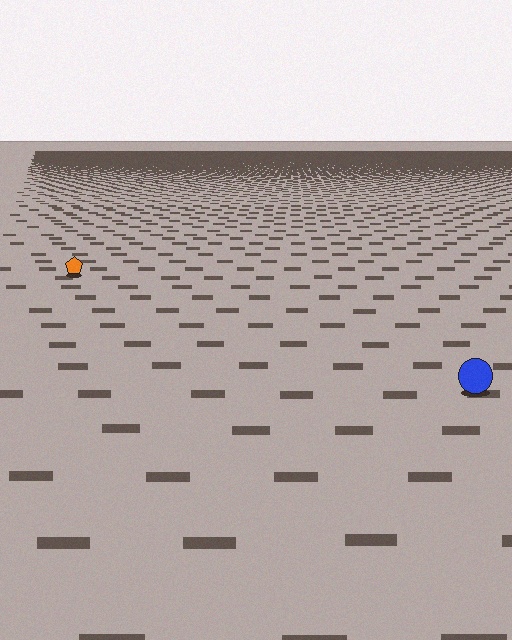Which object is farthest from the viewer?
The orange pentagon is farthest from the viewer. It appears smaller and the ground texture around it is denser.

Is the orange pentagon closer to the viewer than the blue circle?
No. The blue circle is closer — you can tell from the texture gradient: the ground texture is coarser near it.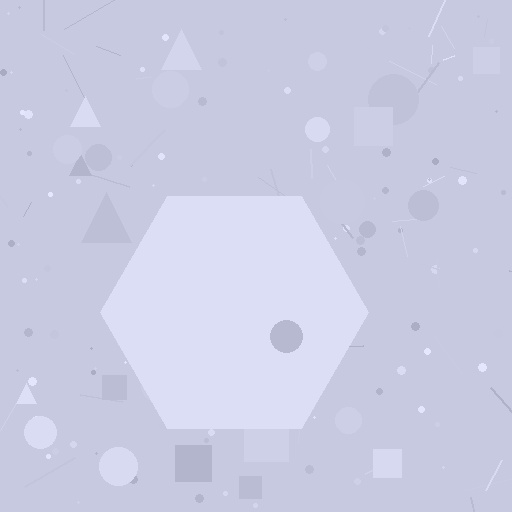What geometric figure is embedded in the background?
A hexagon is embedded in the background.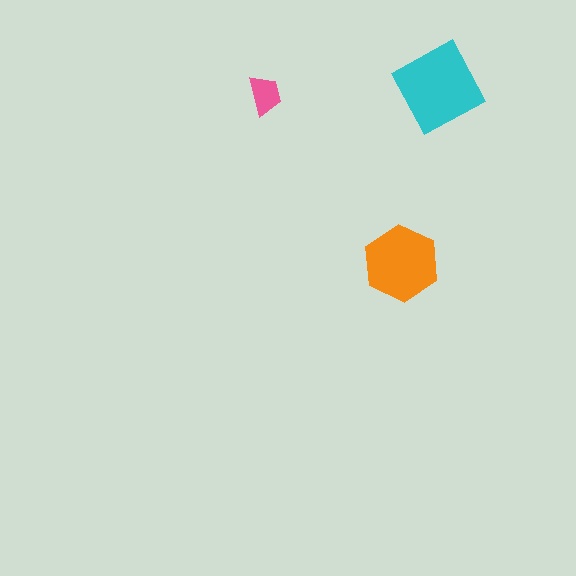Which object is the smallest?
The pink trapezoid.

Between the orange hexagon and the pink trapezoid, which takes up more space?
The orange hexagon.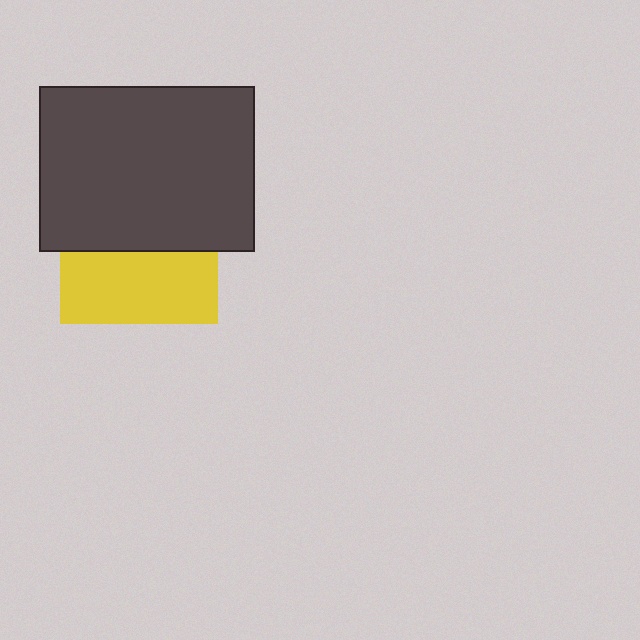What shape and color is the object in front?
The object in front is a dark gray rectangle.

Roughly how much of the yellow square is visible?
About half of it is visible (roughly 46%).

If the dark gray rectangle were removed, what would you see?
You would see the complete yellow square.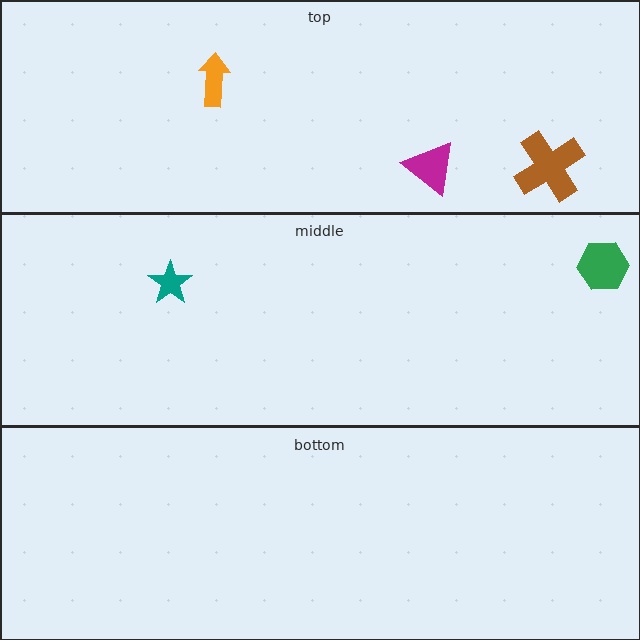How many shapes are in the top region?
3.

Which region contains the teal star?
The middle region.